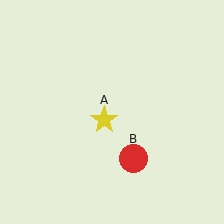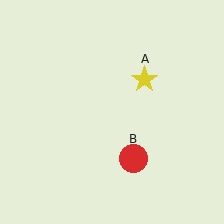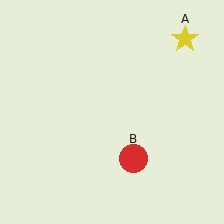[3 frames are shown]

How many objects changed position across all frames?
1 object changed position: yellow star (object A).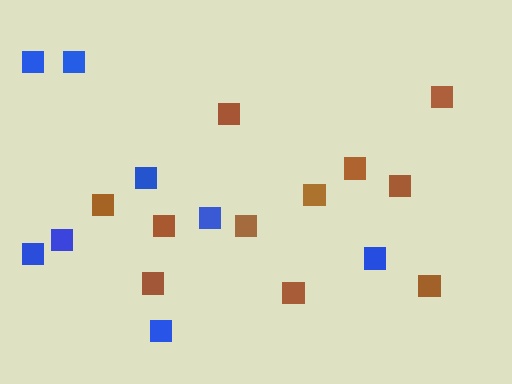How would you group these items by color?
There are 2 groups: one group of brown squares (11) and one group of blue squares (8).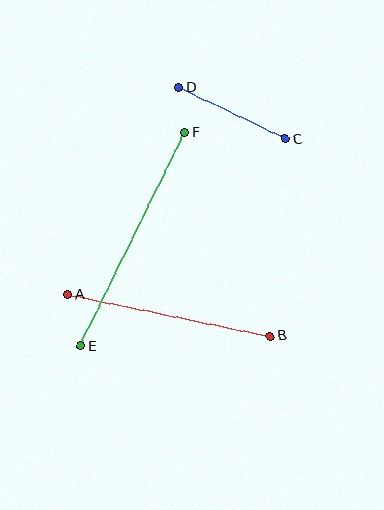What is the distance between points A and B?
The distance is approximately 207 pixels.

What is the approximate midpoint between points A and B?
The midpoint is at approximately (169, 315) pixels.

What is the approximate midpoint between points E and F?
The midpoint is at approximately (133, 239) pixels.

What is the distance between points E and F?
The distance is approximately 238 pixels.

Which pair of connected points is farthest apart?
Points E and F are farthest apart.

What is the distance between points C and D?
The distance is approximately 118 pixels.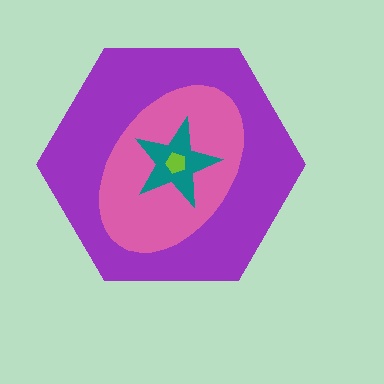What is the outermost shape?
The purple hexagon.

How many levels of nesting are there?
4.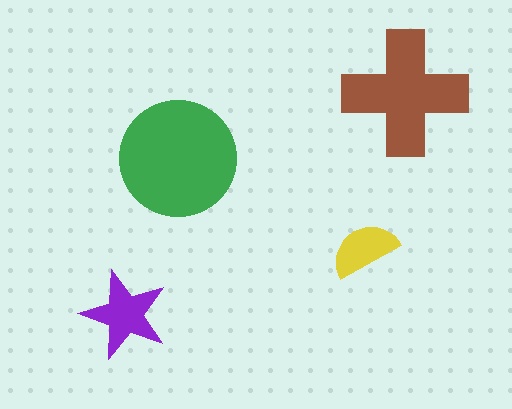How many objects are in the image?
There are 4 objects in the image.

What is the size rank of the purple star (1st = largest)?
3rd.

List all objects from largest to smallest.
The green circle, the brown cross, the purple star, the yellow semicircle.